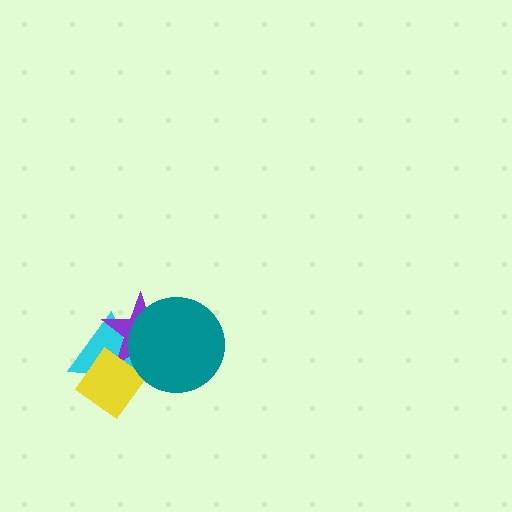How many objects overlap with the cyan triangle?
3 objects overlap with the cyan triangle.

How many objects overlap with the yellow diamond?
2 objects overlap with the yellow diamond.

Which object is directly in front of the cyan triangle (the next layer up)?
The purple star is directly in front of the cyan triangle.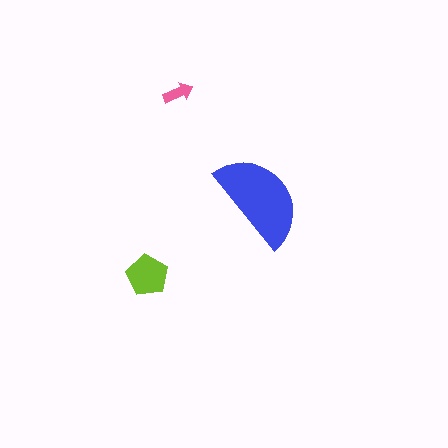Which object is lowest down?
The lime pentagon is bottommost.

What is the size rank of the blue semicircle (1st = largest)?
1st.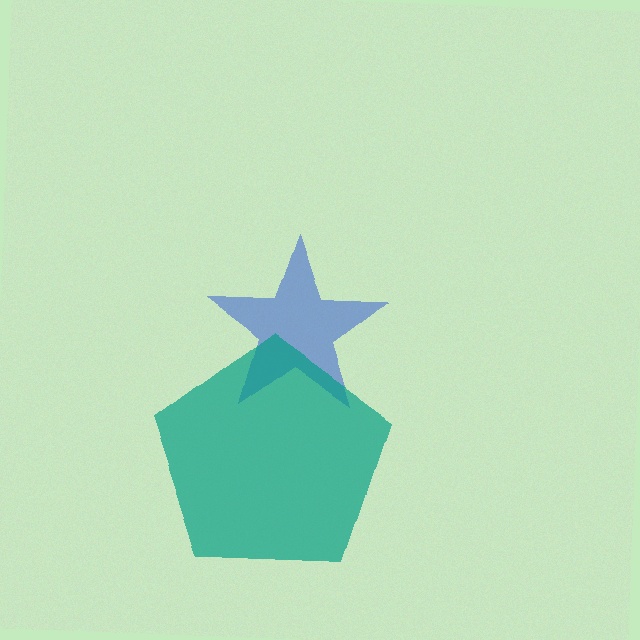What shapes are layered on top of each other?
The layered shapes are: a blue star, a teal pentagon.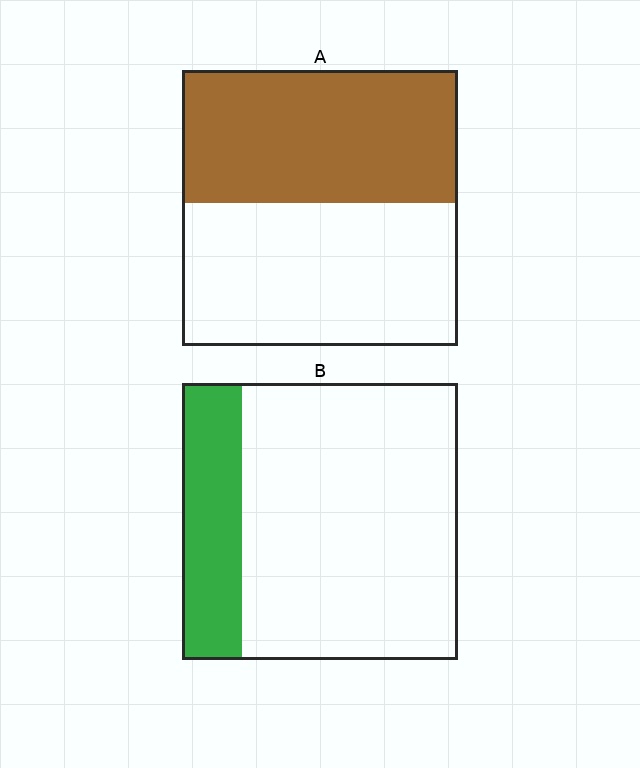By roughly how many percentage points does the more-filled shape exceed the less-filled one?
By roughly 25 percentage points (A over B).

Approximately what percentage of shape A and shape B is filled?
A is approximately 50% and B is approximately 20%.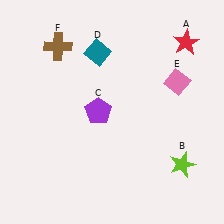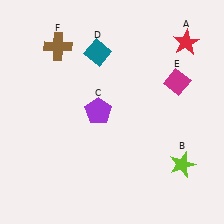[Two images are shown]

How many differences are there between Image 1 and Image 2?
There is 1 difference between the two images.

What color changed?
The diamond (E) changed from pink in Image 1 to magenta in Image 2.